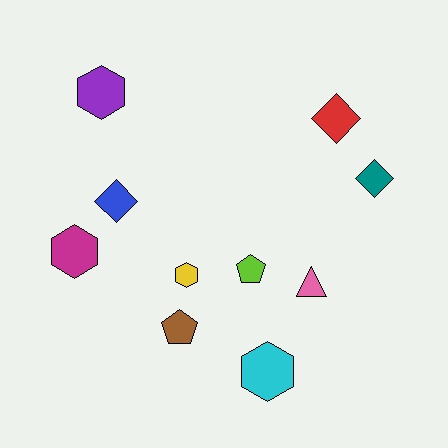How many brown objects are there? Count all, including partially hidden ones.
There is 1 brown object.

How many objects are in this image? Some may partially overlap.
There are 10 objects.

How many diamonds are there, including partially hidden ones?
There are 3 diamonds.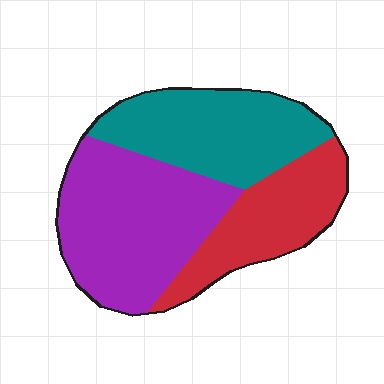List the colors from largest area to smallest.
From largest to smallest: purple, teal, red.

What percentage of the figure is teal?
Teal covers 32% of the figure.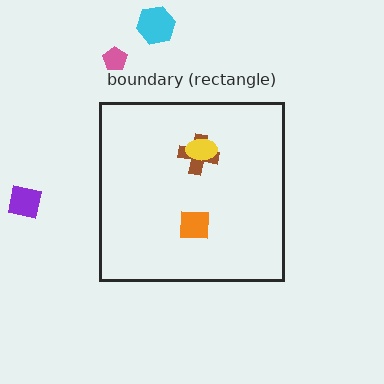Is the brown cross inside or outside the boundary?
Inside.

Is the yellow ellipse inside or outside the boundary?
Inside.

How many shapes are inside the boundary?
3 inside, 3 outside.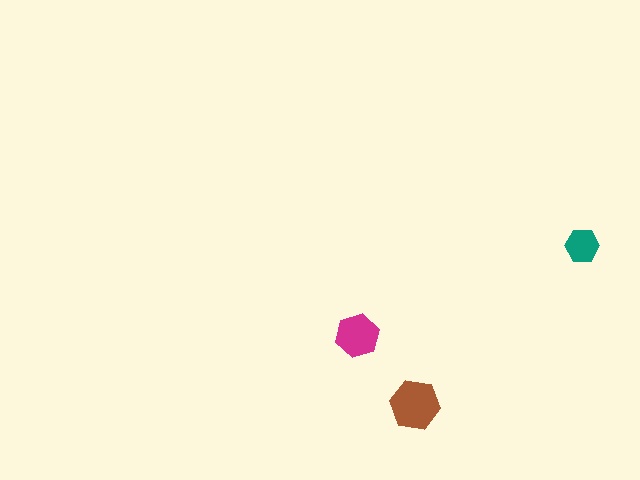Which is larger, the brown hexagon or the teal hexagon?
The brown one.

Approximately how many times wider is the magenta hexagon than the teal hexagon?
About 1.5 times wider.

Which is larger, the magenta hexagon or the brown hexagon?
The brown one.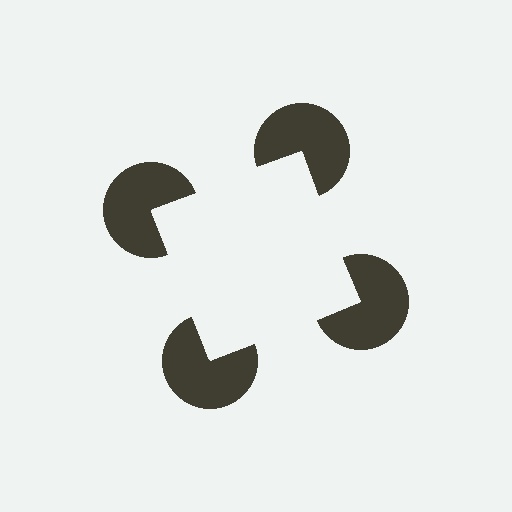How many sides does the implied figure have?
4 sides.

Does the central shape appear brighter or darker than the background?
It typically appears slightly brighter than the background, even though no actual brightness change is drawn.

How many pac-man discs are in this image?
There are 4 — one at each vertex of the illusory square.